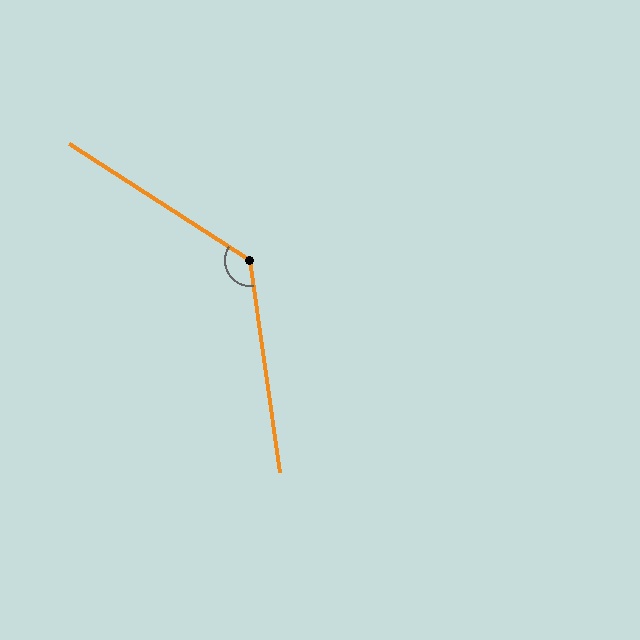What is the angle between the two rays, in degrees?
Approximately 131 degrees.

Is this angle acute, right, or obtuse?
It is obtuse.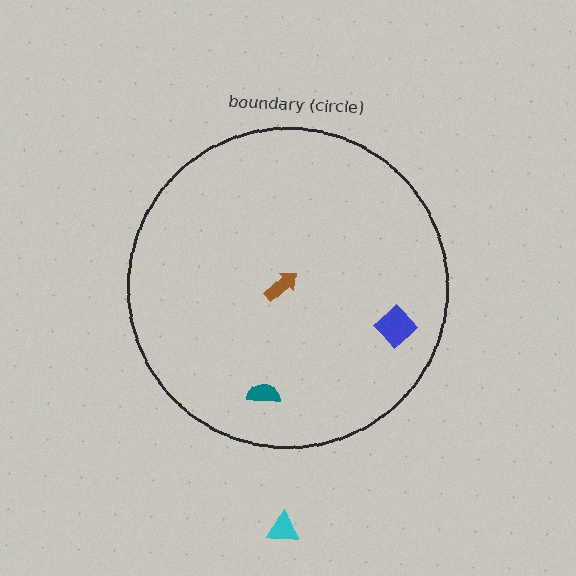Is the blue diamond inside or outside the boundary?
Inside.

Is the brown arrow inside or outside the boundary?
Inside.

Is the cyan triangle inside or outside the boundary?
Outside.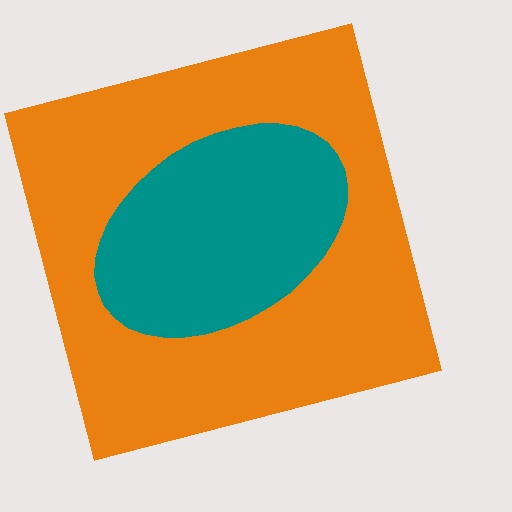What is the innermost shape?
The teal ellipse.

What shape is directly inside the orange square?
The teal ellipse.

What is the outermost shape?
The orange square.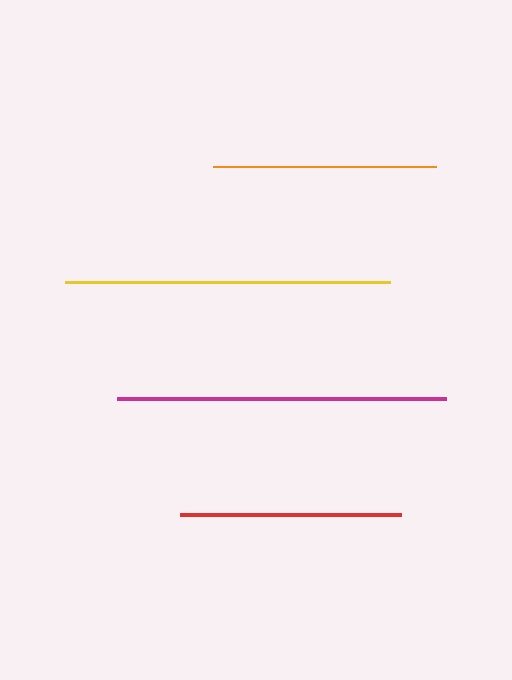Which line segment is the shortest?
The red line is the shortest at approximately 221 pixels.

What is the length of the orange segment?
The orange segment is approximately 223 pixels long.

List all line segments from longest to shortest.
From longest to shortest: magenta, yellow, orange, red.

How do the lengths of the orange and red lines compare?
The orange and red lines are approximately the same length.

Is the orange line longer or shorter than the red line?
The orange line is longer than the red line.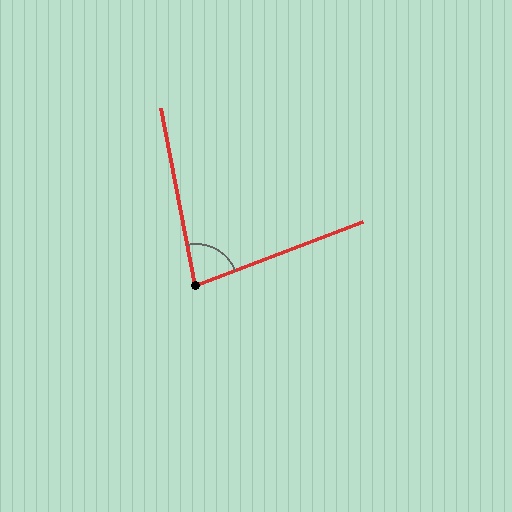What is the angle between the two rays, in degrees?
Approximately 80 degrees.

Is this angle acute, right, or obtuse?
It is acute.